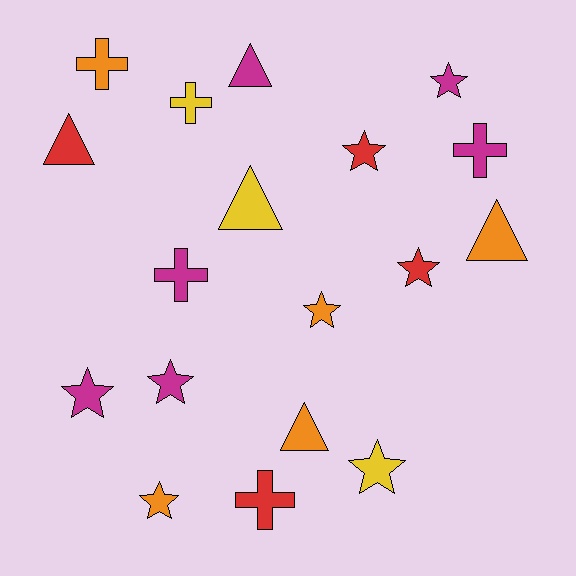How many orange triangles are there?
There are 2 orange triangles.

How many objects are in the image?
There are 18 objects.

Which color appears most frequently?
Magenta, with 6 objects.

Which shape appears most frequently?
Star, with 8 objects.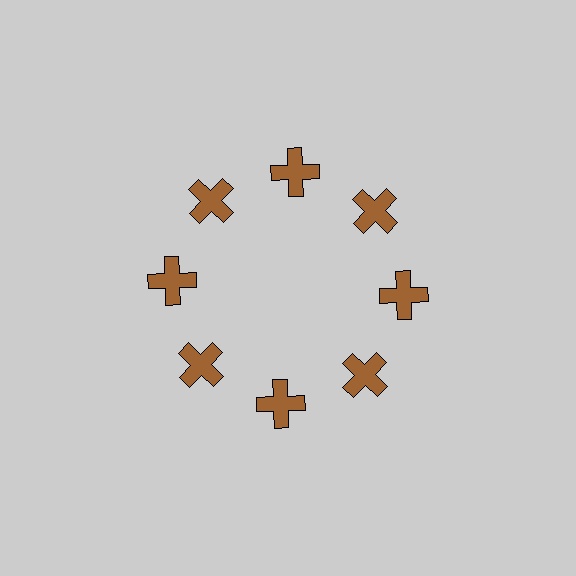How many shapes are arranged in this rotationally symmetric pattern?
There are 8 shapes, arranged in 8 groups of 1.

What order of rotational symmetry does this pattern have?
This pattern has 8-fold rotational symmetry.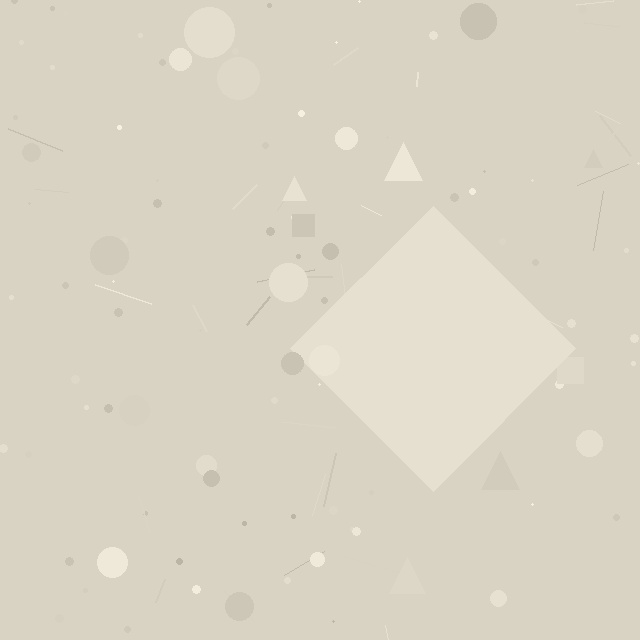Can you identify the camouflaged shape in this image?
The camouflaged shape is a diamond.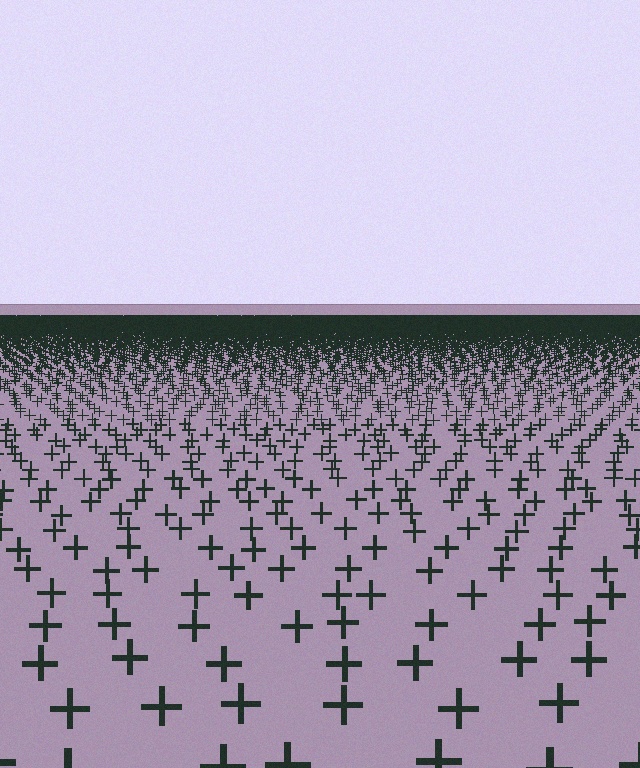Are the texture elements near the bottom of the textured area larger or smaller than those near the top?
Larger. Near the bottom, elements are closer to the viewer and appear at a bigger on-screen size.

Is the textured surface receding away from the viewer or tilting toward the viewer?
The surface is receding away from the viewer. Texture elements get smaller and denser toward the top.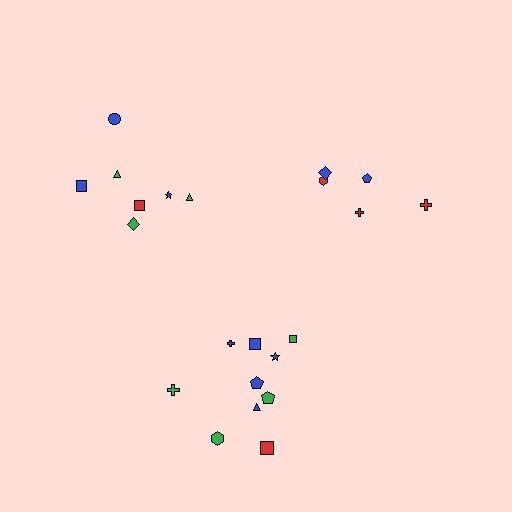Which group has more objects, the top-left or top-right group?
The top-left group.